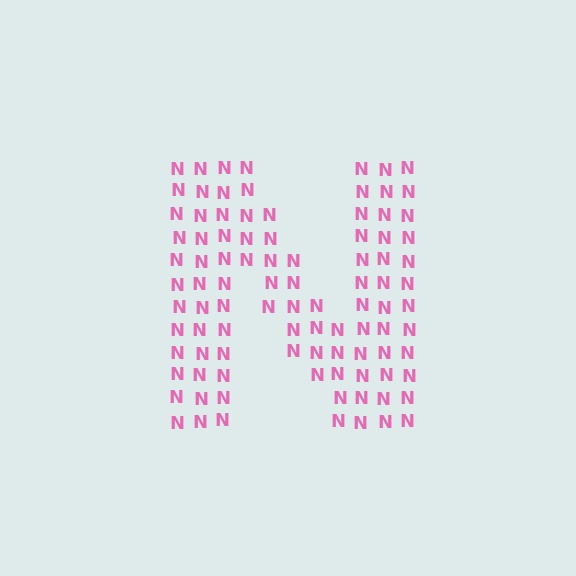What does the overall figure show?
The overall figure shows the letter N.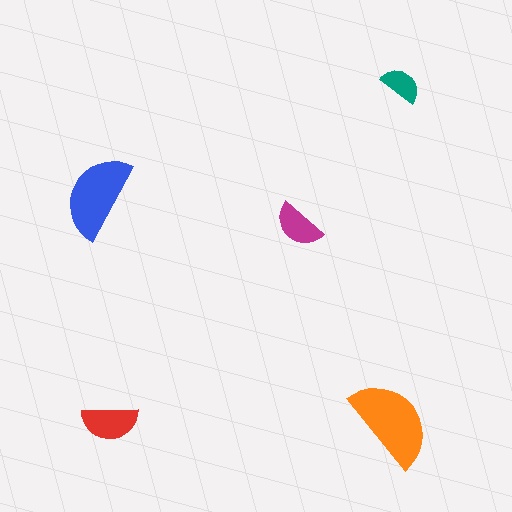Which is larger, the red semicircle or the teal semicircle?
The red one.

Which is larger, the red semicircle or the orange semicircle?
The orange one.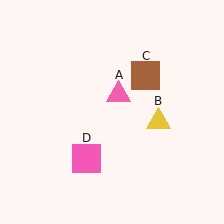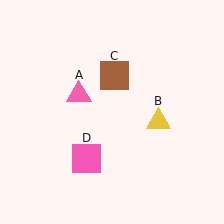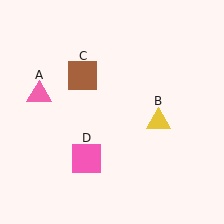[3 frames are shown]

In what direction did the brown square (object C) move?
The brown square (object C) moved left.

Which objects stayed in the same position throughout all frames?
Yellow triangle (object B) and pink square (object D) remained stationary.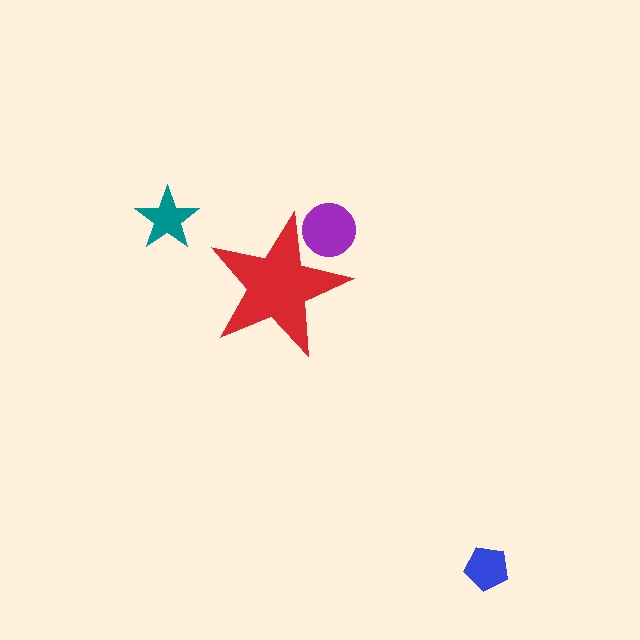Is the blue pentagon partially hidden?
No, the blue pentagon is fully visible.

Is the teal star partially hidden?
No, the teal star is fully visible.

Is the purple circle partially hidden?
Yes, the purple circle is partially hidden behind the red star.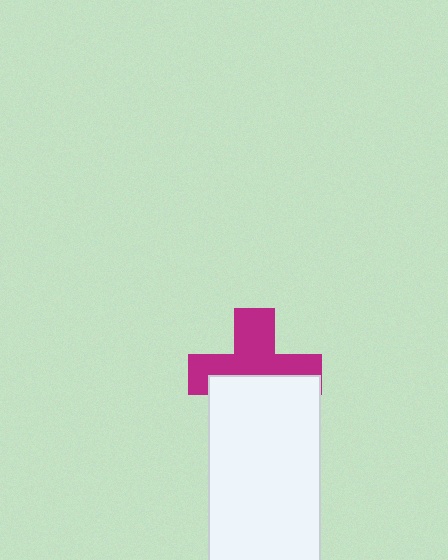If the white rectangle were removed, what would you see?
You would see the complete magenta cross.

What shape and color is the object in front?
The object in front is a white rectangle.